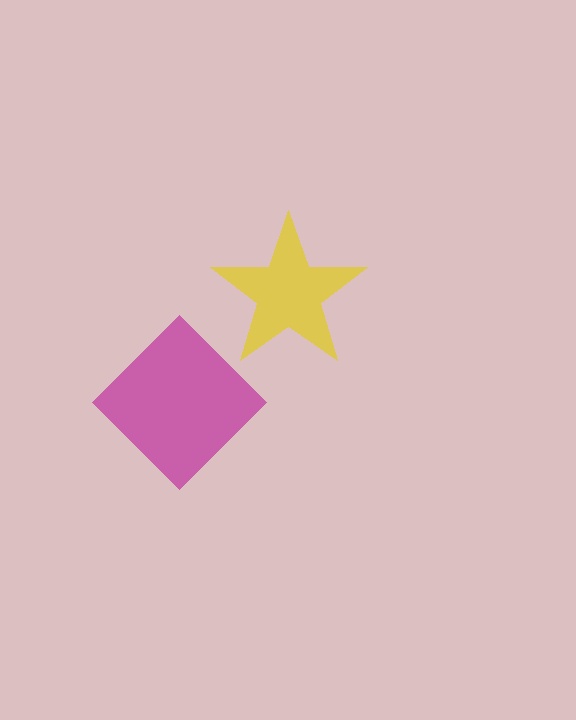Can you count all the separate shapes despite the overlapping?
Yes, there are 2 separate shapes.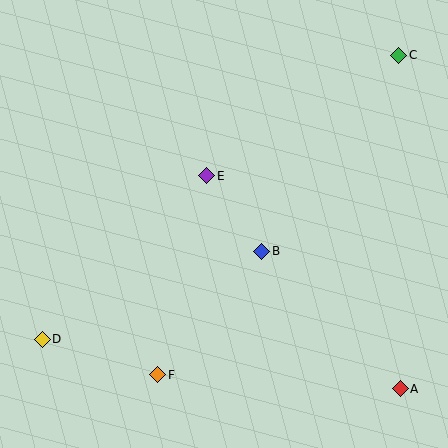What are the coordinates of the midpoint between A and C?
The midpoint between A and C is at (399, 222).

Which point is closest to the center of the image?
Point B at (262, 251) is closest to the center.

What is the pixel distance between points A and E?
The distance between A and E is 288 pixels.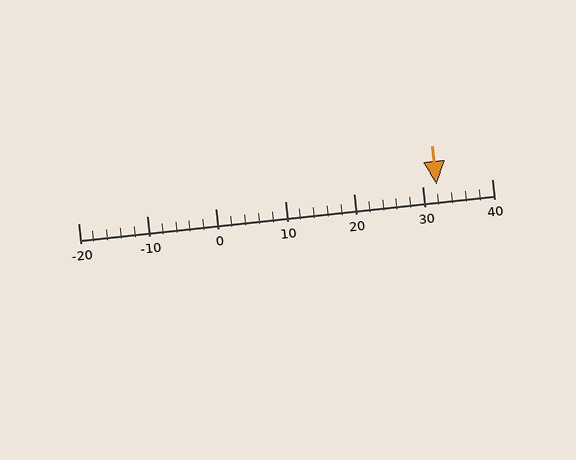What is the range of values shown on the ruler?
The ruler shows values from -20 to 40.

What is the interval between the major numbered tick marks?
The major tick marks are spaced 10 units apart.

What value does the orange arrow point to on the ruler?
The orange arrow points to approximately 32.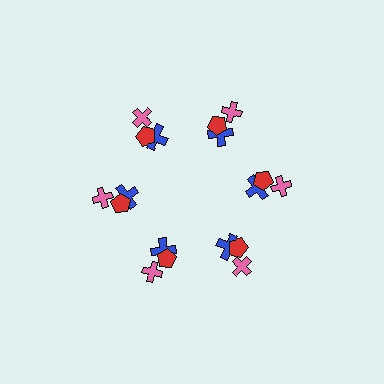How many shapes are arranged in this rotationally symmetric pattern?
There are 18 shapes, arranged in 6 groups of 3.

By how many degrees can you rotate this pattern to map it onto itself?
The pattern maps onto itself every 60 degrees of rotation.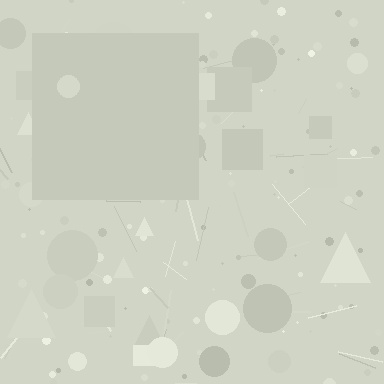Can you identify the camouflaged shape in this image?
The camouflaged shape is a square.